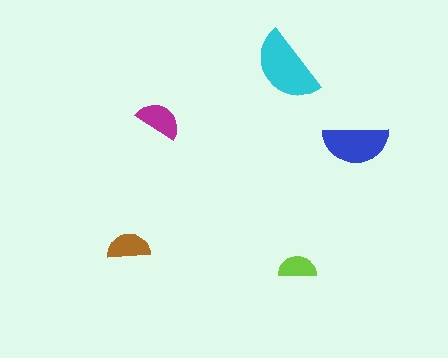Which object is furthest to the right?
The blue semicircle is rightmost.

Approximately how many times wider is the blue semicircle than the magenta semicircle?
About 1.5 times wider.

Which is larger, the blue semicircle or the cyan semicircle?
The cyan one.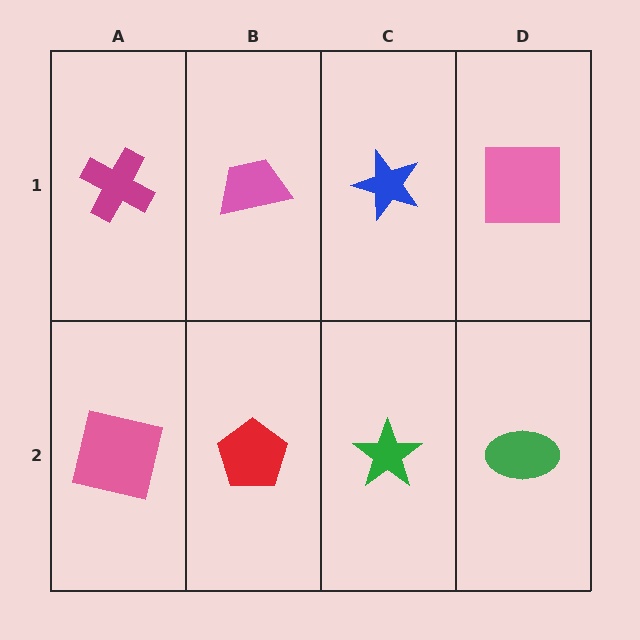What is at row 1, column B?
A pink trapezoid.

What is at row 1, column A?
A magenta cross.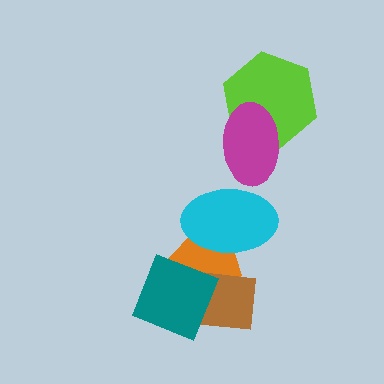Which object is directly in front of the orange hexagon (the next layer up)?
The brown square is directly in front of the orange hexagon.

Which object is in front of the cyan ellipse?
The magenta ellipse is in front of the cyan ellipse.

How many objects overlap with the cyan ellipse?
2 objects overlap with the cyan ellipse.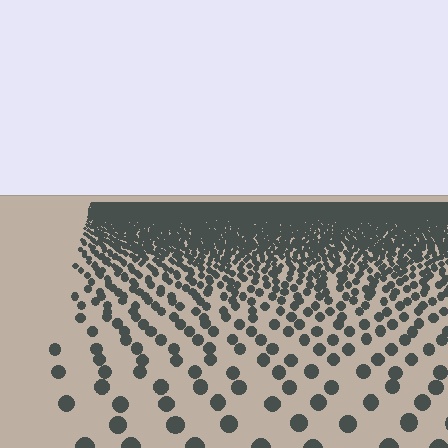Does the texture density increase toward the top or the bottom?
Density increases toward the top.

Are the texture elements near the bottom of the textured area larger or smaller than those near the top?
Larger. Near the bottom, elements are closer to the viewer and appear at a bigger on-screen size.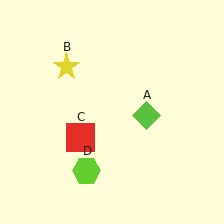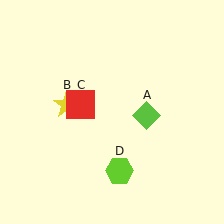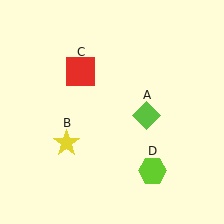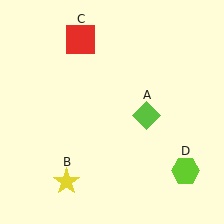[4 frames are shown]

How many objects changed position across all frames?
3 objects changed position: yellow star (object B), red square (object C), lime hexagon (object D).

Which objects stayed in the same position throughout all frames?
Lime diamond (object A) remained stationary.